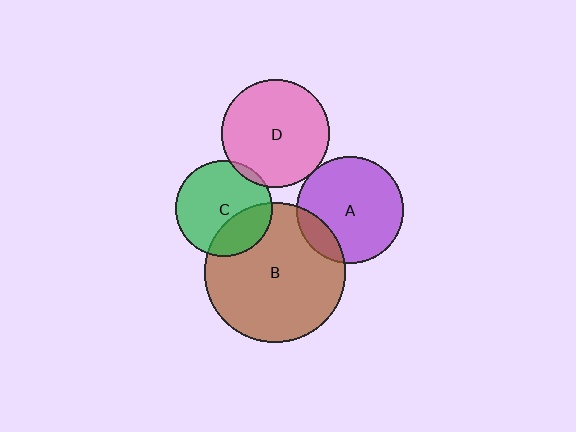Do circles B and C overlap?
Yes.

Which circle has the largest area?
Circle B (brown).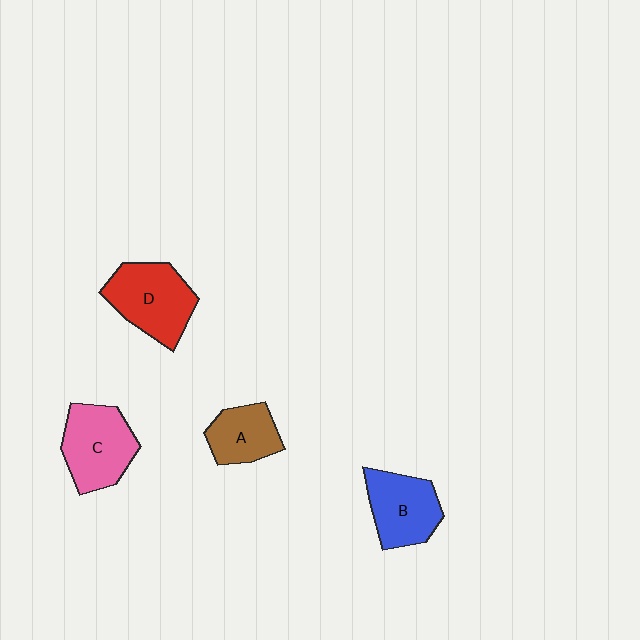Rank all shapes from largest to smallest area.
From largest to smallest: D (red), C (pink), B (blue), A (brown).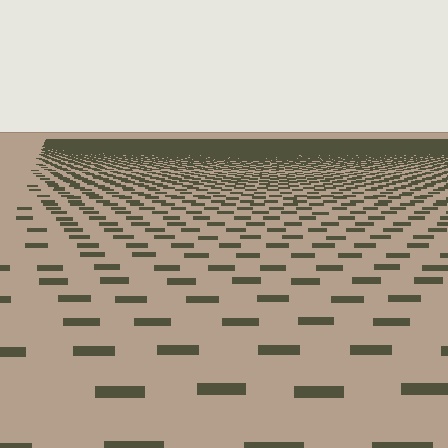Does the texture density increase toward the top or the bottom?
Density increases toward the top.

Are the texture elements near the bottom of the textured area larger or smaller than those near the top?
Larger. Near the bottom, elements are closer to the viewer and appear at a bigger on-screen size.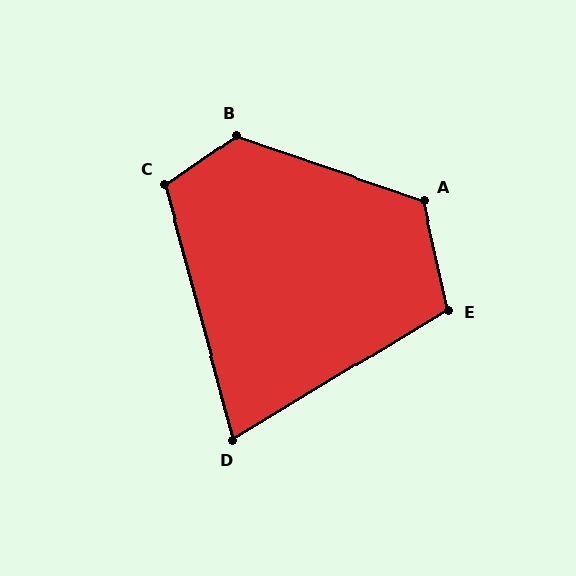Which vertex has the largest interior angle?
B, at approximately 126 degrees.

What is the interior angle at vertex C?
Approximately 109 degrees (obtuse).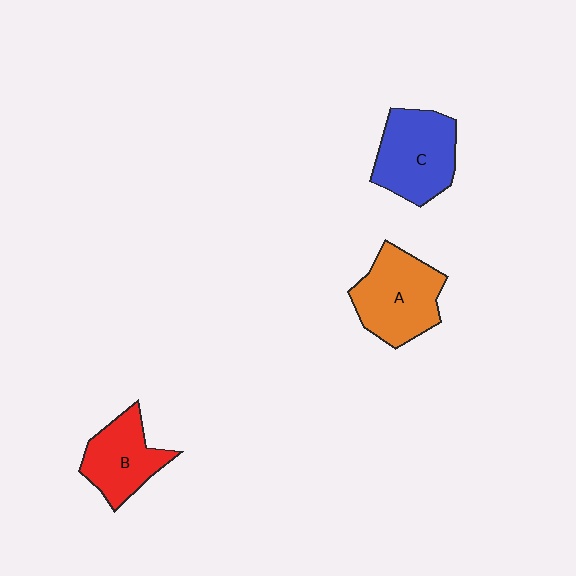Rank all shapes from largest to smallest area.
From largest to smallest: A (orange), C (blue), B (red).